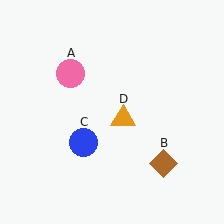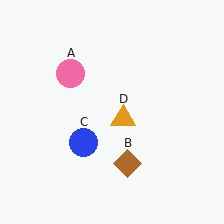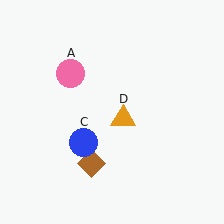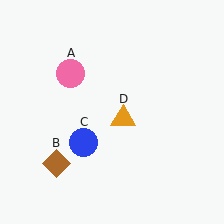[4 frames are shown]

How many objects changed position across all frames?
1 object changed position: brown diamond (object B).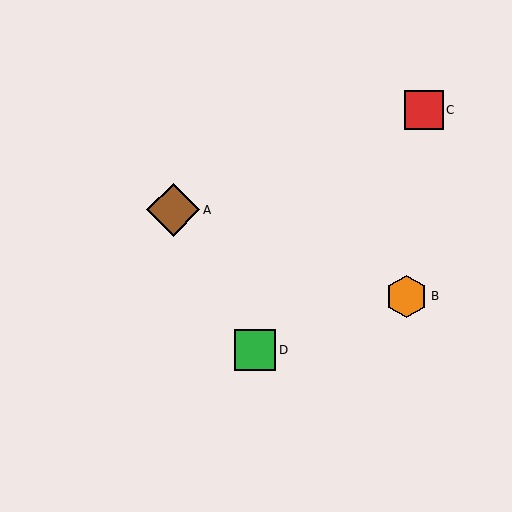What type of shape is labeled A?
Shape A is a brown diamond.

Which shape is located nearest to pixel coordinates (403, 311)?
The orange hexagon (labeled B) at (406, 296) is nearest to that location.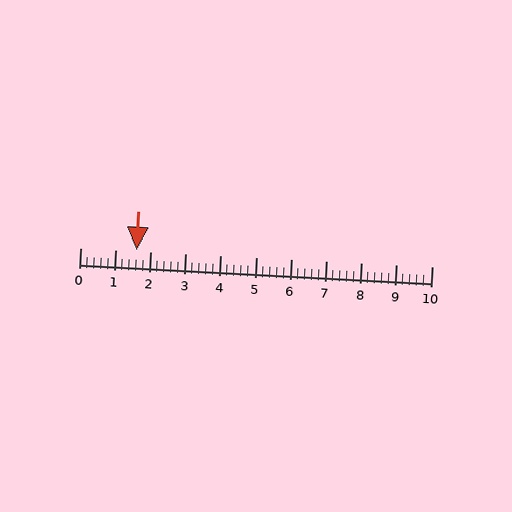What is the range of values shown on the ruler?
The ruler shows values from 0 to 10.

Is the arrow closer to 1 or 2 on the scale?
The arrow is closer to 2.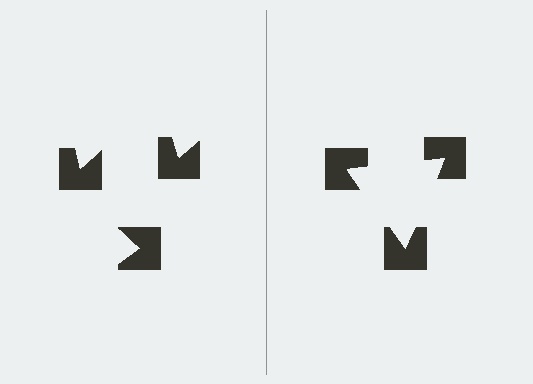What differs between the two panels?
The notched squares are positioned identically on both sides; only the wedge orientations differ. On the right they align to a triangle; on the left they are misaligned.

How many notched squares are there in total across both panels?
6 — 3 on each side.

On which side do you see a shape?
An illusory triangle appears on the right side. On the left side the wedge cuts are rotated, so no coherent shape forms.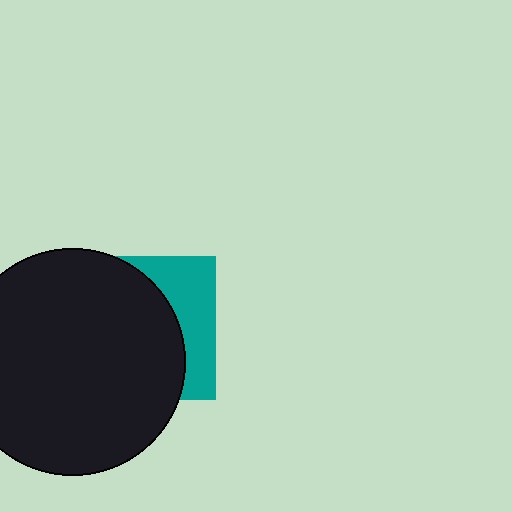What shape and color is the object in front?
The object in front is a black circle.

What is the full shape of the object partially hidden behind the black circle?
The partially hidden object is a teal square.